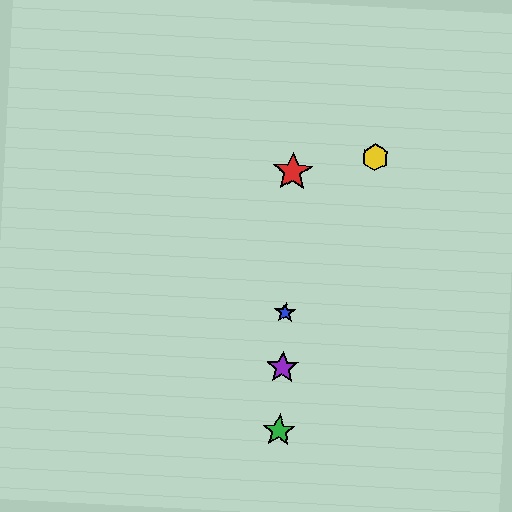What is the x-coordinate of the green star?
The green star is at x≈279.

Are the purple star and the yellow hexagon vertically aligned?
No, the purple star is at x≈282 and the yellow hexagon is at x≈375.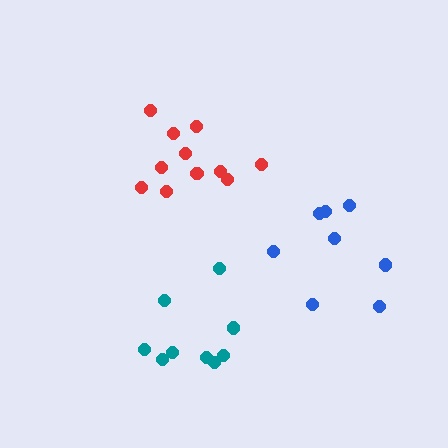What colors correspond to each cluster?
The clusters are colored: blue, teal, red.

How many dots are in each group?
Group 1: 8 dots, Group 2: 9 dots, Group 3: 11 dots (28 total).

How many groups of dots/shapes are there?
There are 3 groups.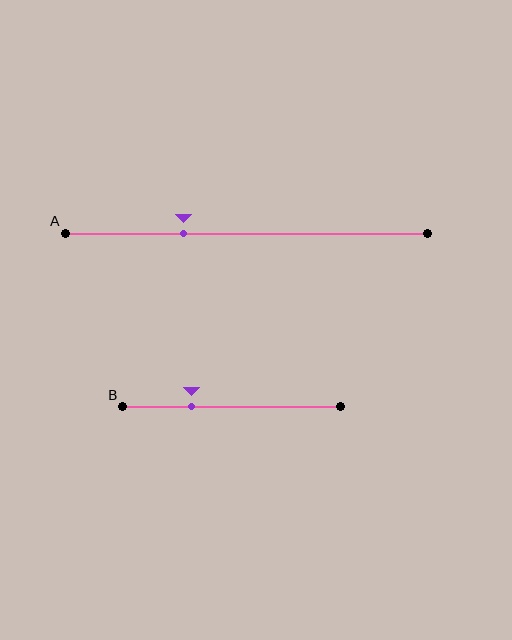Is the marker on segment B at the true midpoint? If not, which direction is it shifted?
No, the marker on segment B is shifted to the left by about 19% of the segment length.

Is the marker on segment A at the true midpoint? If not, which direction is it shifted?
No, the marker on segment A is shifted to the left by about 17% of the segment length.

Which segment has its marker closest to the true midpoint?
Segment A has its marker closest to the true midpoint.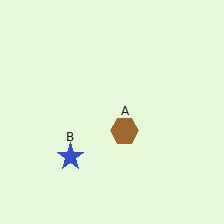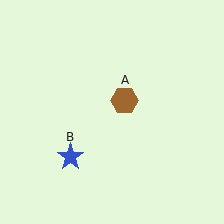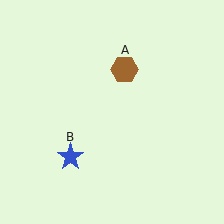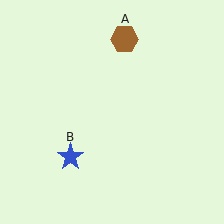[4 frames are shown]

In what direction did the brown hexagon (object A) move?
The brown hexagon (object A) moved up.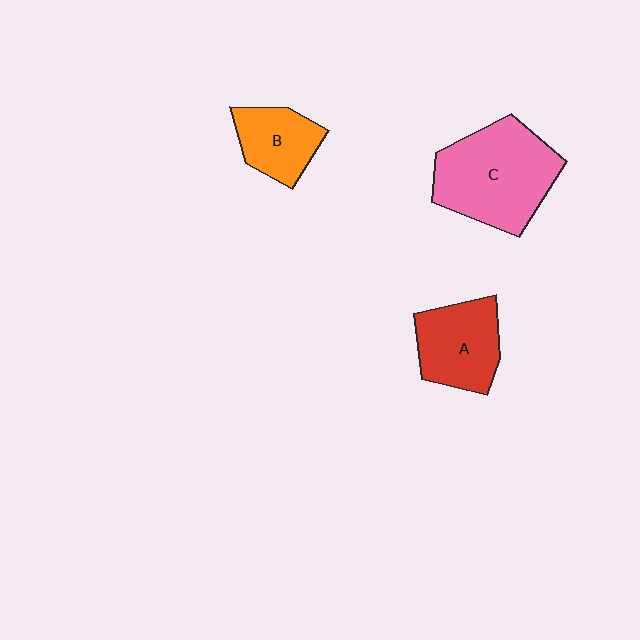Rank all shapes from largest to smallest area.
From largest to smallest: C (pink), A (red), B (orange).